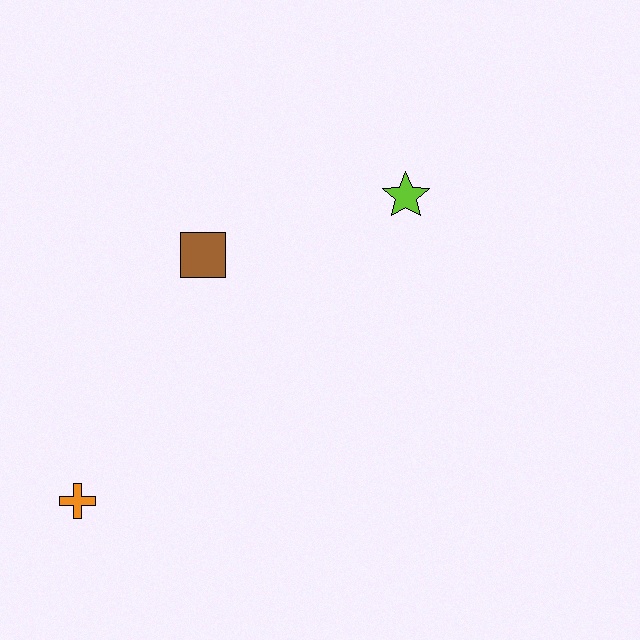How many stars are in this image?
There is 1 star.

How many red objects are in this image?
There are no red objects.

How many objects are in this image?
There are 3 objects.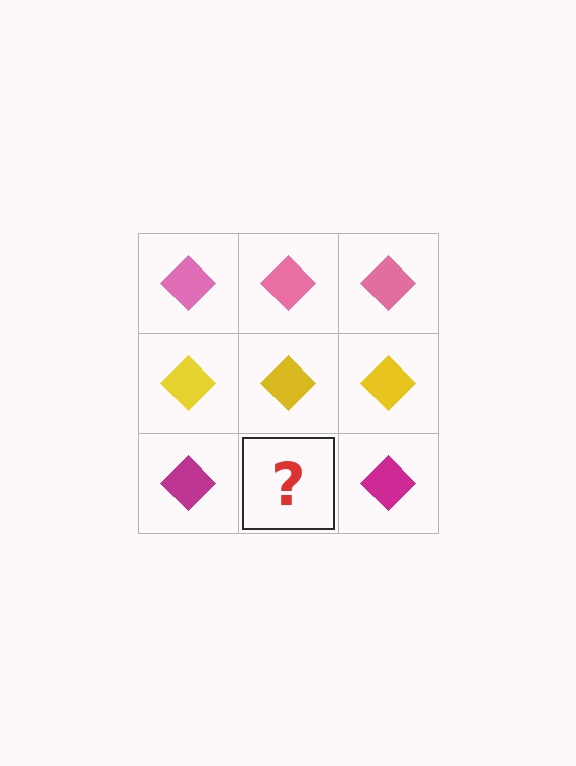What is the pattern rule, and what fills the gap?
The rule is that each row has a consistent color. The gap should be filled with a magenta diamond.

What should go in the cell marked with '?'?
The missing cell should contain a magenta diamond.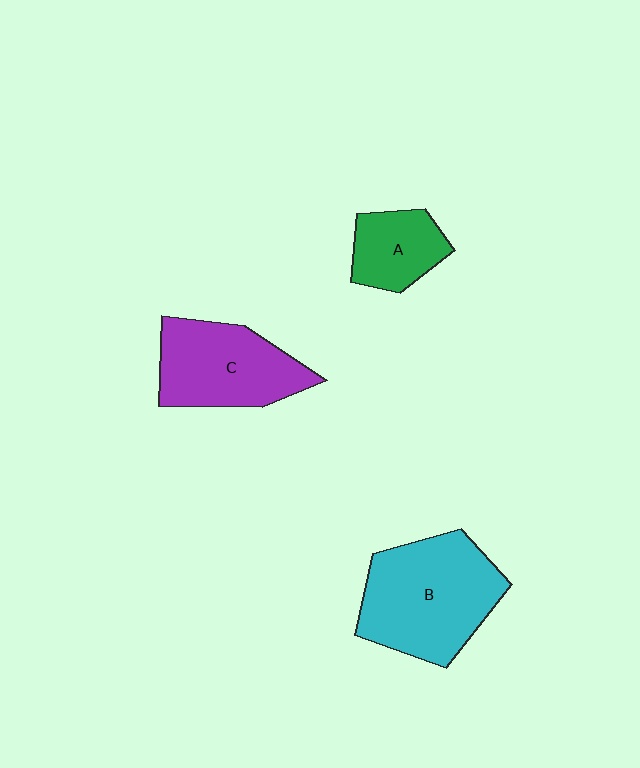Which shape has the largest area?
Shape B (cyan).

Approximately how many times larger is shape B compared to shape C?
Approximately 1.3 times.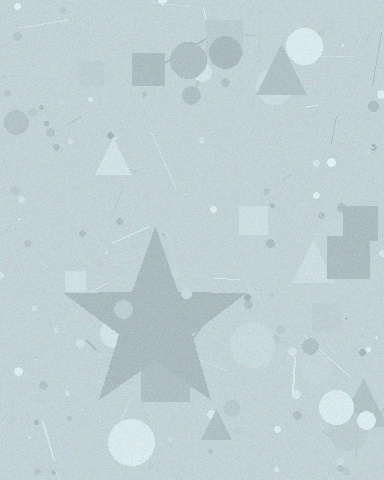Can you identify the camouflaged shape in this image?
The camouflaged shape is a star.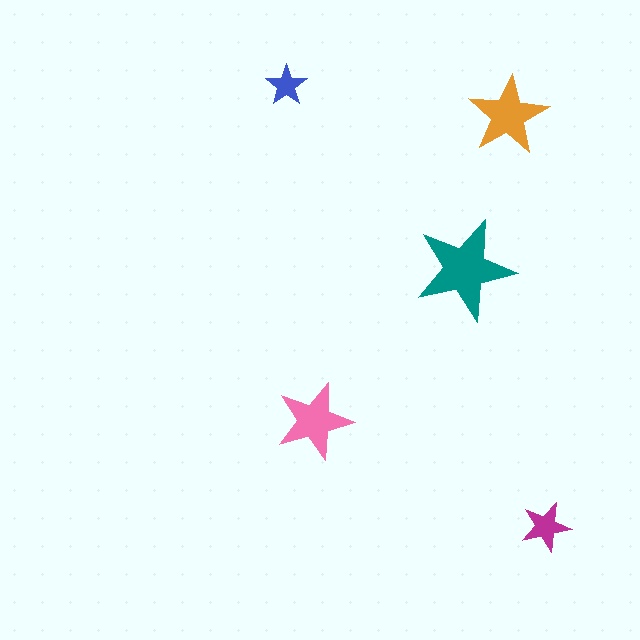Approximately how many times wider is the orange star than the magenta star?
About 1.5 times wider.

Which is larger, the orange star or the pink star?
The orange one.